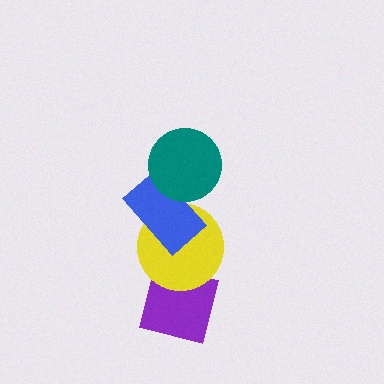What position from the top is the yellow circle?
The yellow circle is 3rd from the top.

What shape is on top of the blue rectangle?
The teal circle is on top of the blue rectangle.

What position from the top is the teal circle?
The teal circle is 1st from the top.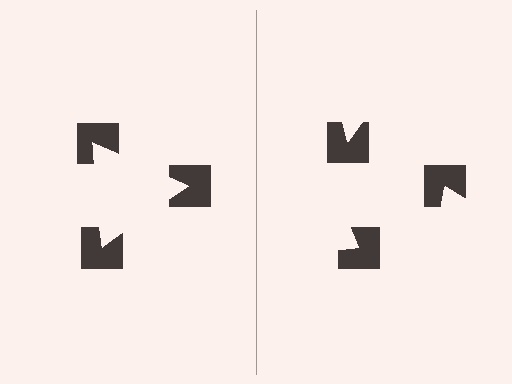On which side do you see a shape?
An illusory triangle appears on the left side. On the right side the wedge cuts are rotated, so no coherent shape forms.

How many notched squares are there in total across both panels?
6 — 3 on each side.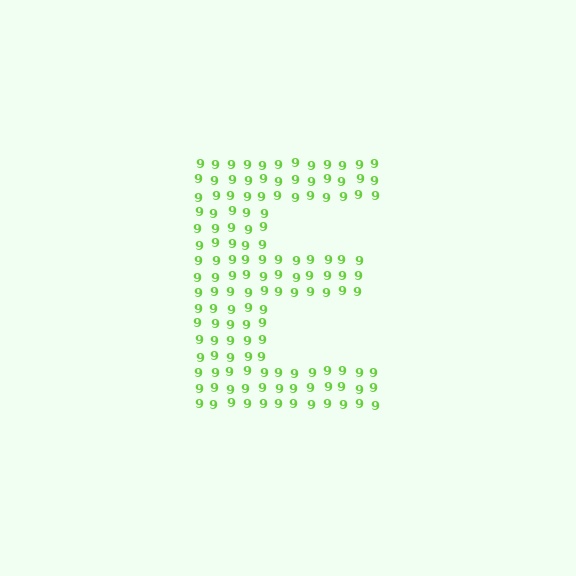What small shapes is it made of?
It is made of small digit 9's.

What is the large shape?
The large shape is the letter E.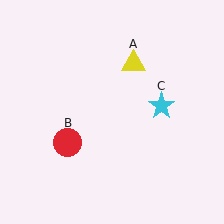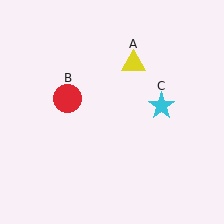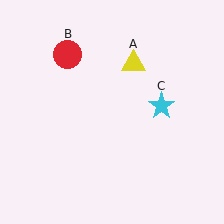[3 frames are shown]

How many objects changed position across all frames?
1 object changed position: red circle (object B).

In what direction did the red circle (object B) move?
The red circle (object B) moved up.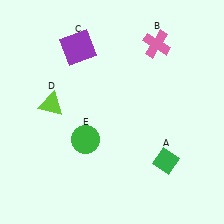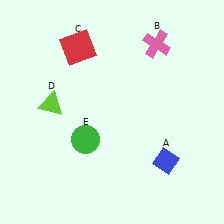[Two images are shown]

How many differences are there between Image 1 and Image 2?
There are 2 differences between the two images.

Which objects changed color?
A changed from green to blue. C changed from purple to red.